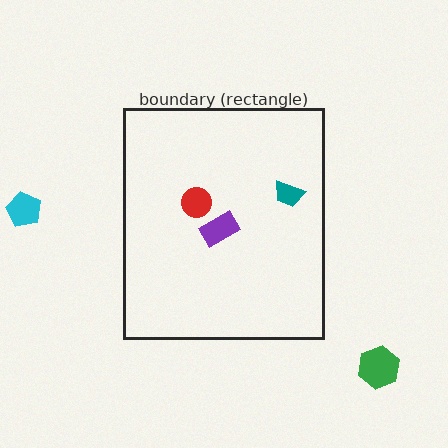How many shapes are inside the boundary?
3 inside, 2 outside.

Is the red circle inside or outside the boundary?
Inside.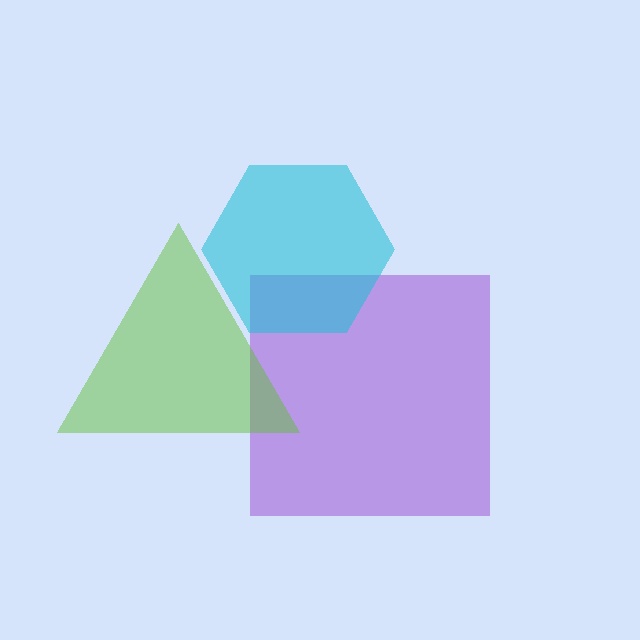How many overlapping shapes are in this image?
There are 3 overlapping shapes in the image.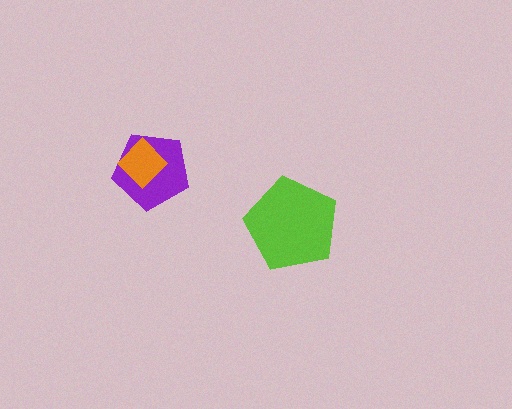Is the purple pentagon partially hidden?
Yes, it is partially covered by another shape.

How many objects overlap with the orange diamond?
1 object overlaps with the orange diamond.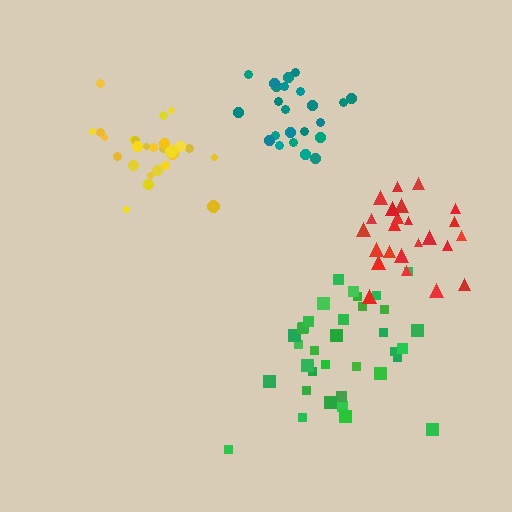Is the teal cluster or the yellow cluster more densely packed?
Teal.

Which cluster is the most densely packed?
Teal.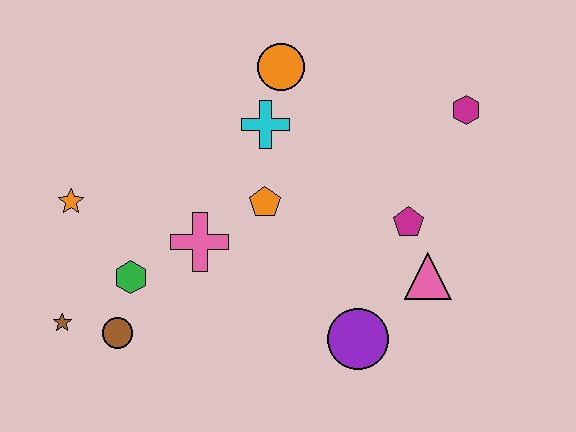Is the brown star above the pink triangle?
No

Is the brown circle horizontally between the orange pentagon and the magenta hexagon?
No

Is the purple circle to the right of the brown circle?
Yes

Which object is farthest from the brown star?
The magenta hexagon is farthest from the brown star.